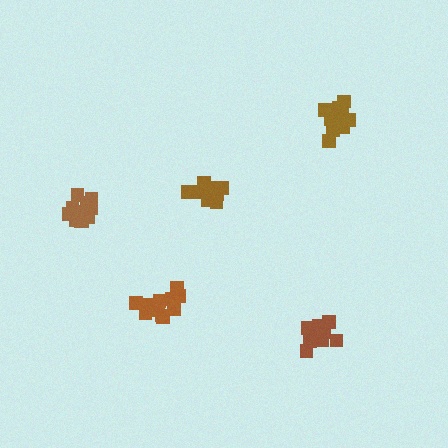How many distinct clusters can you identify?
There are 5 distinct clusters.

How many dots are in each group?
Group 1: 12 dots, Group 2: 12 dots, Group 3: 11 dots, Group 4: 14 dots, Group 5: 10 dots (59 total).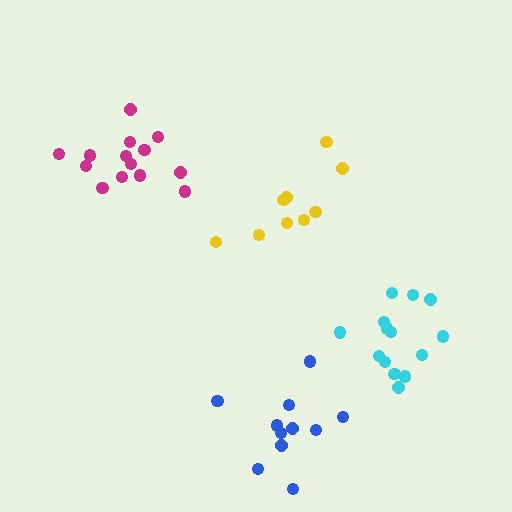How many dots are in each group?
Group 1: 9 dots, Group 2: 14 dots, Group 3: 11 dots, Group 4: 14 dots (48 total).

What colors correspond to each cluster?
The clusters are colored: yellow, cyan, blue, magenta.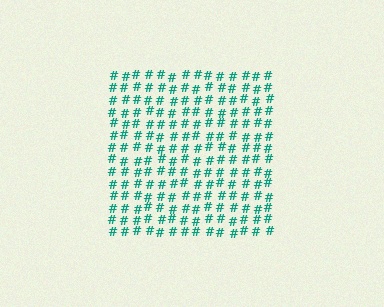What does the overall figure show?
The overall figure shows a square.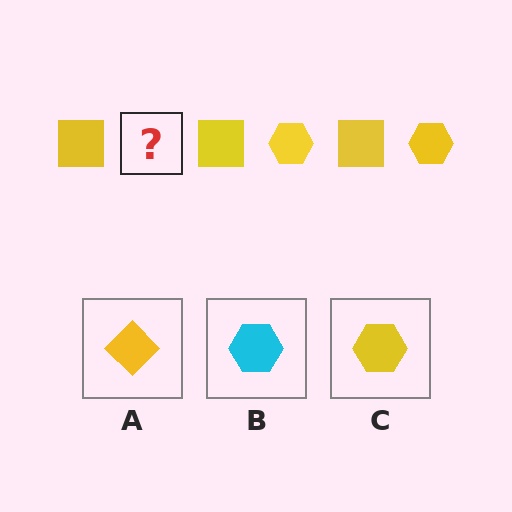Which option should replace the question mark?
Option C.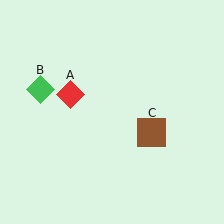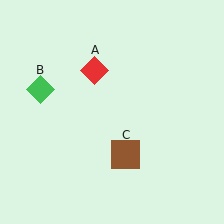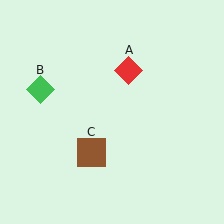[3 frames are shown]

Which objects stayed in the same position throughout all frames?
Green diamond (object B) remained stationary.